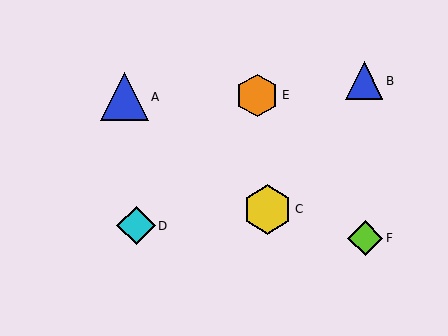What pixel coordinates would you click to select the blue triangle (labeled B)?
Click at (364, 81) to select the blue triangle B.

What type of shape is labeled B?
Shape B is a blue triangle.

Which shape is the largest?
The yellow hexagon (labeled C) is the largest.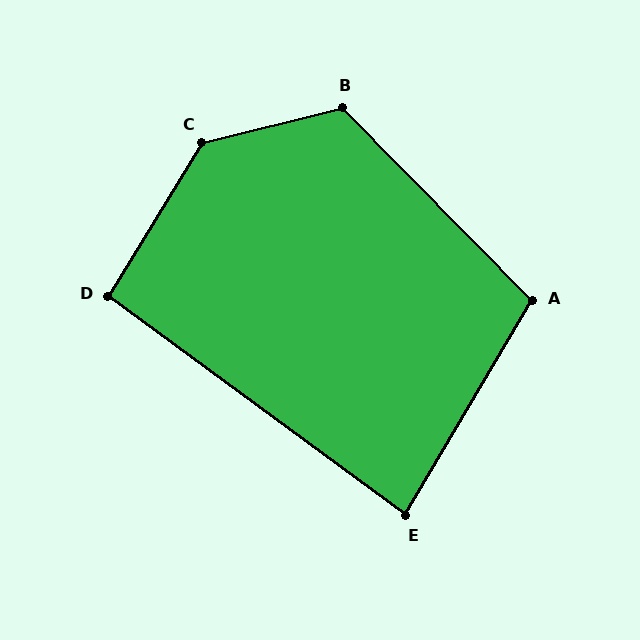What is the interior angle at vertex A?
Approximately 105 degrees (obtuse).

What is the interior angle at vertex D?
Approximately 95 degrees (obtuse).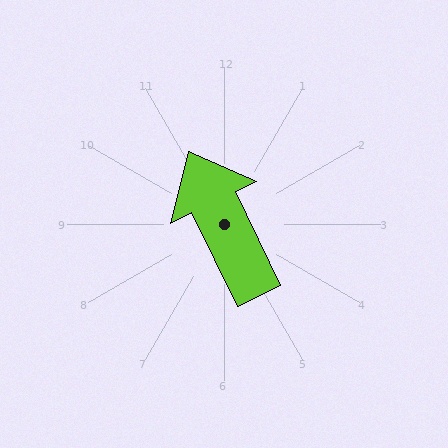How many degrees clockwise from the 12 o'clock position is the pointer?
Approximately 334 degrees.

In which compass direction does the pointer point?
Northwest.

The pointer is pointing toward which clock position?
Roughly 11 o'clock.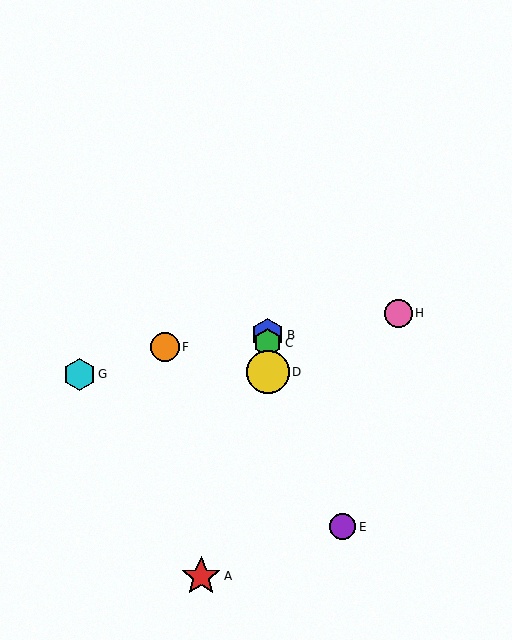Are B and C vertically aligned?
Yes, both are at x≈268.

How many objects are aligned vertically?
3 objects (B, C, D) are aligned vertically.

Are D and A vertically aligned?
No, D is at x≈268 and A is at x≈201.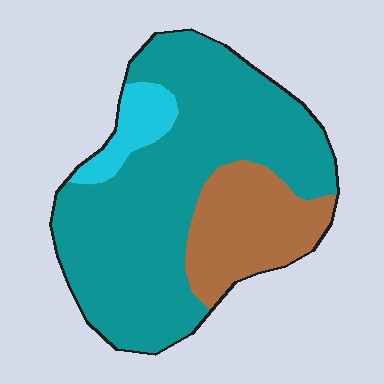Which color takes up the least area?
Cyan, at roughly 10%.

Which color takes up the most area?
Teal, at roughly 70%.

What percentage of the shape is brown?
Brown takes up about one fifth (1/5) of the shape.